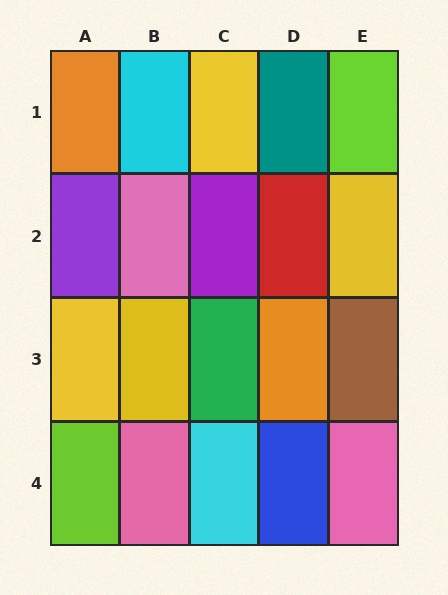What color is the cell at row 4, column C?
Cyan.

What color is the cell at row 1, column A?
Orange.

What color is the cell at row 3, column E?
Brown.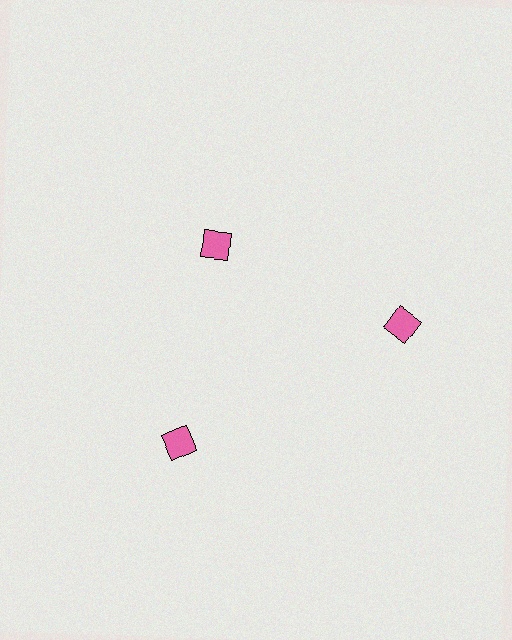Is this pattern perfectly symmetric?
No. The 3 pink diamonds are arranged in a ring, but one element near the 11 o'clock position is pulled inward toward the center, breaking the 3-fold rotational symmetry.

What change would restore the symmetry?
The symmetry would be restored by moving it outward, back onto the ring so that all 3 diamonds sit at equal angles and equal distance from the center.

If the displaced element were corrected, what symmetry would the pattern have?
It would have 3-fold rotational symmetry — the pattern would map onto itself every 120 degrees.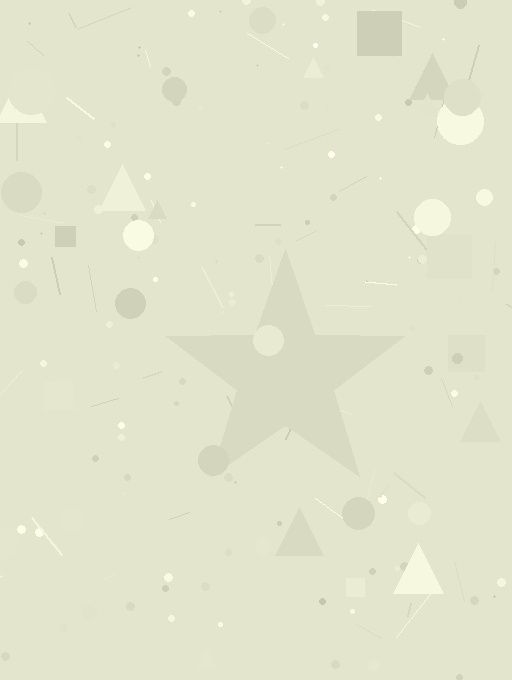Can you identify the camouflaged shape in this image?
The camouflaged shape is a star.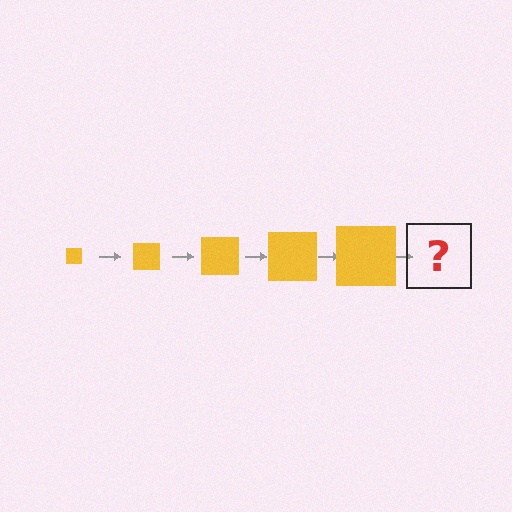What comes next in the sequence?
The next element should be a yellow square, larger than the previous one.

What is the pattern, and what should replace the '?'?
The pattern is that the square gets progressively larger each step. The '?' should be a yellow square, larger than the previous one.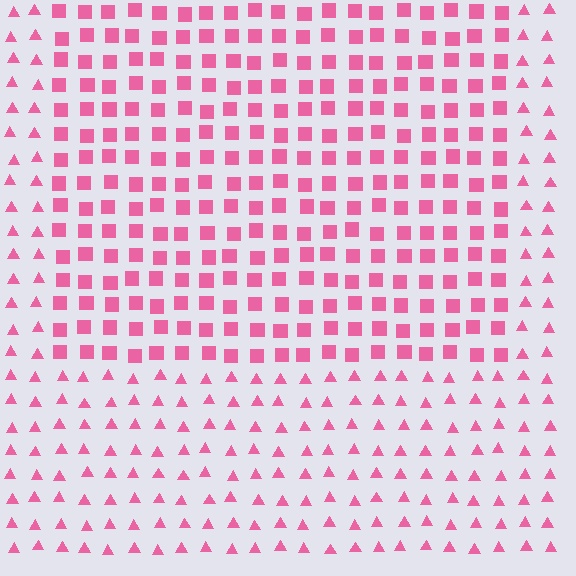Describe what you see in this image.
The image is filled with small pink elements arranged in a uniform grid. A rectangle-shaped region contains squares, while the surrounding area contains triangles. The boundary is defined purely by the change in element shape.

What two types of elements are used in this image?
The image uses squares inside the rectangle region and triangles outside it.